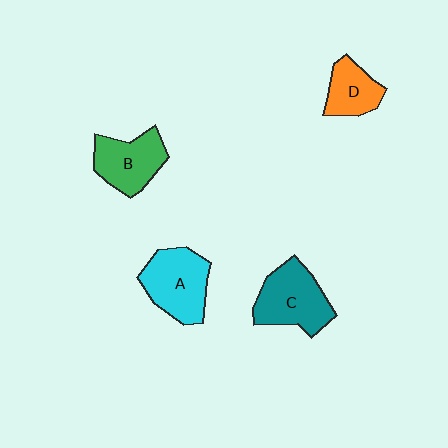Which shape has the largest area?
Shape A (cyan).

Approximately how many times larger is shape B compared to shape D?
Approximately 1.4 times.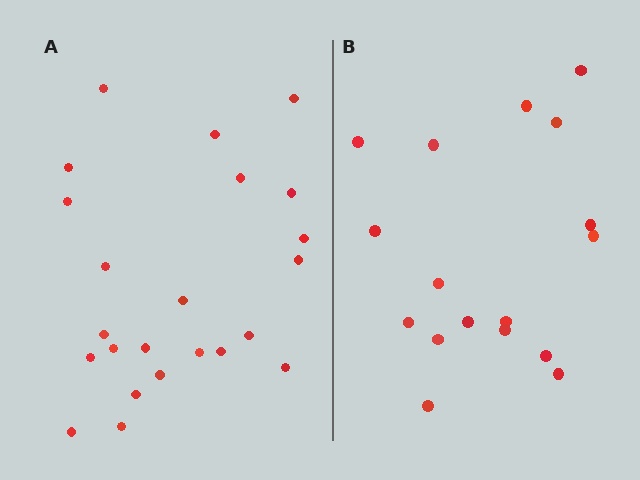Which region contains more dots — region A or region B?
Region A (the left region) has more dots.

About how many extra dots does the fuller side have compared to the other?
Region A has about 6 more dots than region B.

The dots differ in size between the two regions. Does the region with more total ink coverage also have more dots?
No. Region B has more total ink coverage because its dots are larger, but region A actually contains more individual dots. Total area can be misleading — the number of items is what matters here.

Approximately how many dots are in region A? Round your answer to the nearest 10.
About 20 dots. (The exact count is 23, which rounds to 20.)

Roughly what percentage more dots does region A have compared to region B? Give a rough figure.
About 35% more.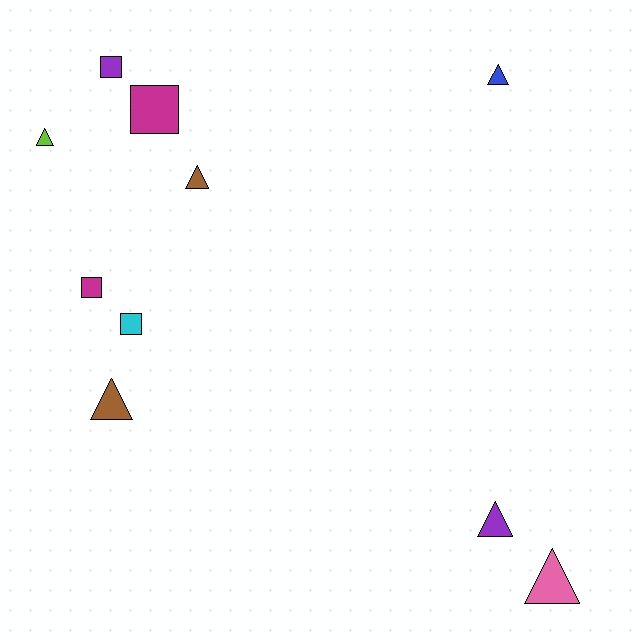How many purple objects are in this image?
There are 2 purple objects.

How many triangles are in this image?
There are 6 triangles.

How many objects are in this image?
There are 10 objects.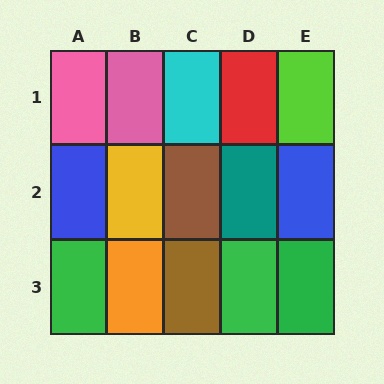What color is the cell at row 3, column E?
Green.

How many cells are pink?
2 cells are pink.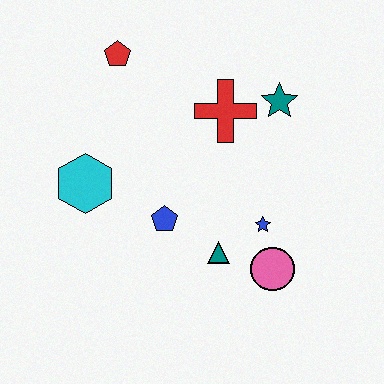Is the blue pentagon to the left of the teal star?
Yes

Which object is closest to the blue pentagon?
The teal triangle is closest to the blue pentagon.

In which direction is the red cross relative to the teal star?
The red cross is to the left of the teal star.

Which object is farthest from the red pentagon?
The pink circle is farthest from the red pentagon.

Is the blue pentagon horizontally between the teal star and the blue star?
No